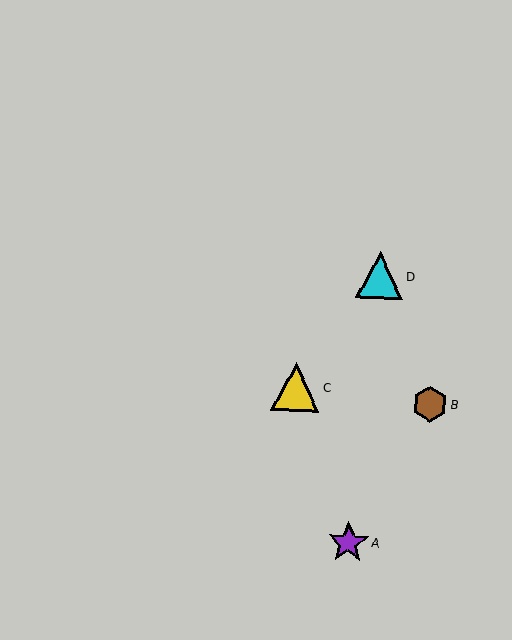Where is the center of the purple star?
The center of the purple star is at (348, 543).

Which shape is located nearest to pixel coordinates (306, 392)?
The yellow triangle (labeled C) at (296, 387) is nearest to that location.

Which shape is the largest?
The yellow triangle (labeled C) is the largest.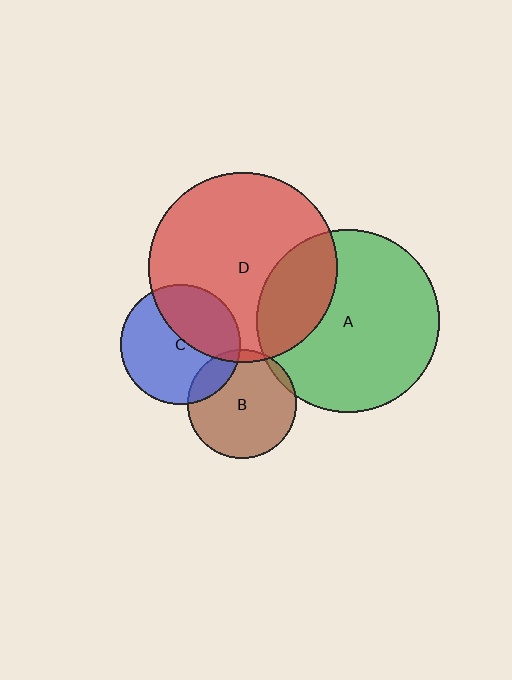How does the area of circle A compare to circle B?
Approximately 2.8 times.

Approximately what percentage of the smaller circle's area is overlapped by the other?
Approximately 25%.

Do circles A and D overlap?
Yes.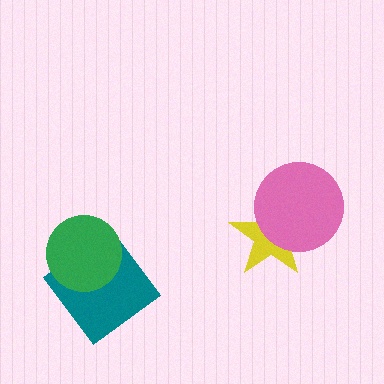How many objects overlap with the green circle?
1 object overlaps with the green circle.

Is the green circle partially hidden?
No, no other shape covers it.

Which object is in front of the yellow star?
The pink circle is in front of the yellow star.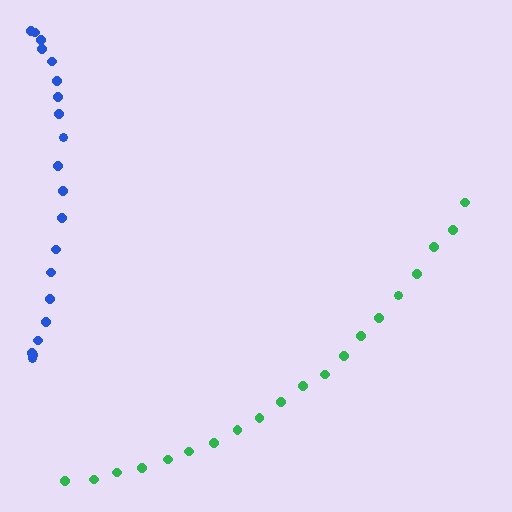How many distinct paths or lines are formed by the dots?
There are 2 distinct paths.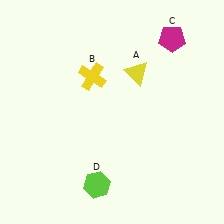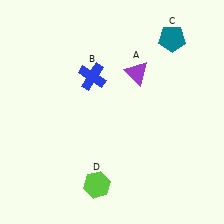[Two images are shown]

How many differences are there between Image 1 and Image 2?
There are 3 differences between the two images.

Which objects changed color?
A changed from yellow to purple. B changed from yellow to blue. C changed from magenta to teal.